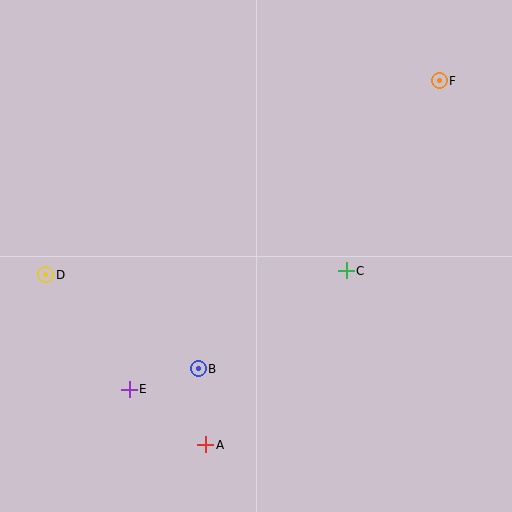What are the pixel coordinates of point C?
Point C is at (346, 271).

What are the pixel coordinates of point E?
Point E is at (129, 389).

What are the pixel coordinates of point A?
Point A is at (206, 445).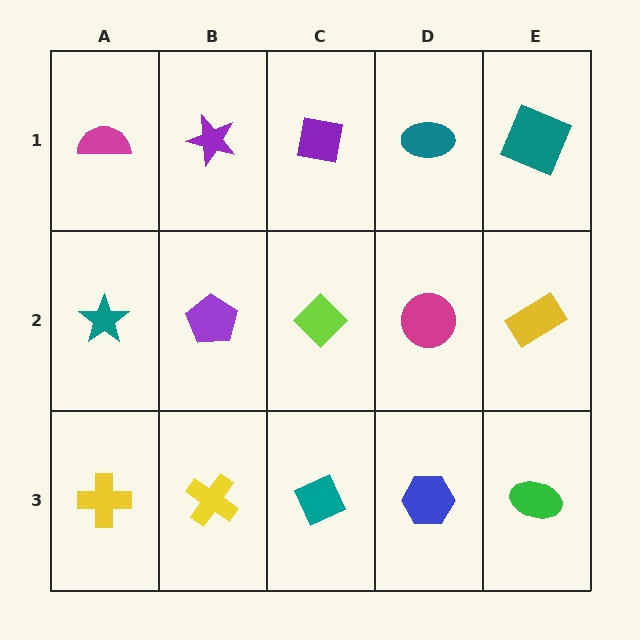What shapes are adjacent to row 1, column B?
A purple pentagon (row 2, column B), a magenta semicircle (row 1, column A), a purple square (row 1, column C).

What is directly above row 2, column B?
A purple star.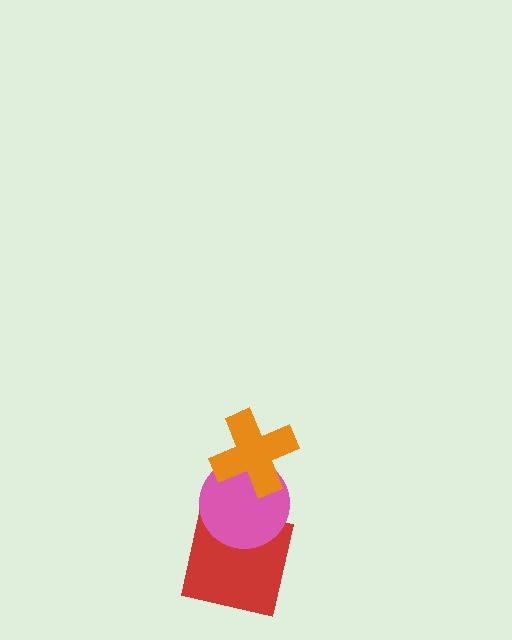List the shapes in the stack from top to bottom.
From top to bottom: the orange cross, the pink circle, the red square.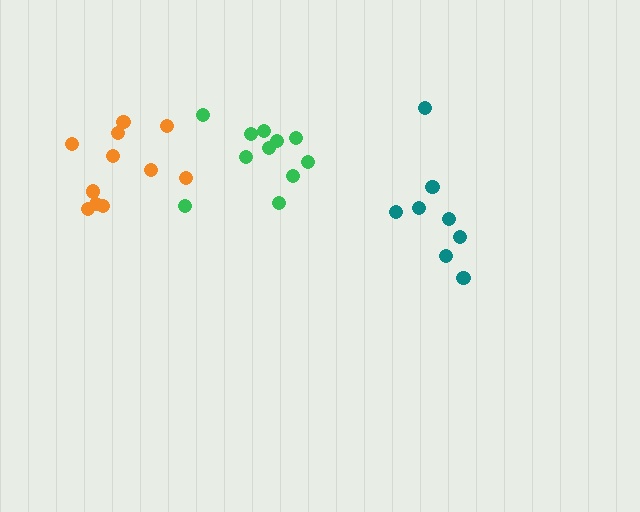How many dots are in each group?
Group 1: 8 dots, Group 2: 11 dots, Group 3: 11 dots (30 total).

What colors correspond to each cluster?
The clusters are colored: teal, orange, green.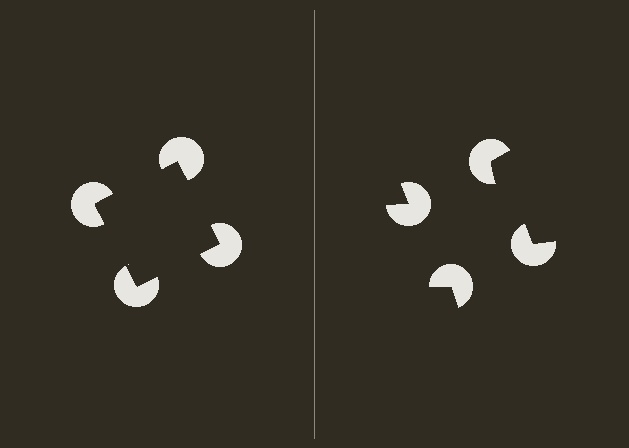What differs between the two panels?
The pac-man discs are positioned identically on both sides; only the wedge orientations differ. On the left they align to a square; on the right they are misaligned.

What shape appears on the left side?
An illusory square.